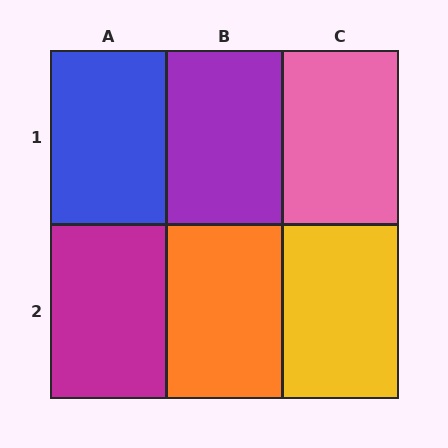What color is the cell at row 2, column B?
Orange.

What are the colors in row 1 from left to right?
Blue, purple, pink.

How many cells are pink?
1 cell is pink.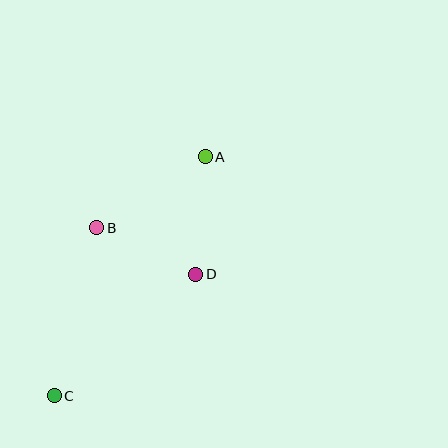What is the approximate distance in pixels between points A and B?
The distance between A and B is approximately 130 pixels.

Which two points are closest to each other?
Points B and D are closest to each other.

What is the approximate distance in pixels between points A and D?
The distance between A and D is approximately 118 pixels.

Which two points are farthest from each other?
Points A and C are farthest from each other.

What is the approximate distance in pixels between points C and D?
The distance between C and D is approximately 187 pixels.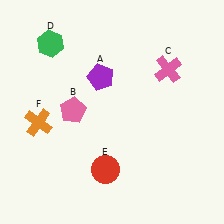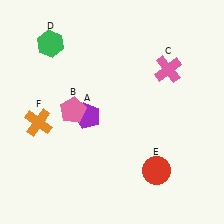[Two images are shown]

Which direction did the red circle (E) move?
The red circle (E) moved right.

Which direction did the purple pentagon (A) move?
The purple pentagon (A) moved down.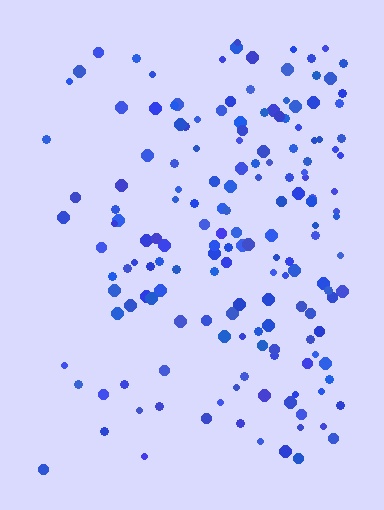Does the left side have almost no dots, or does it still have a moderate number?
Still a moderate number, just noticeably fewer than the right.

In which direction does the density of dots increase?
From left to right, with the right side densest.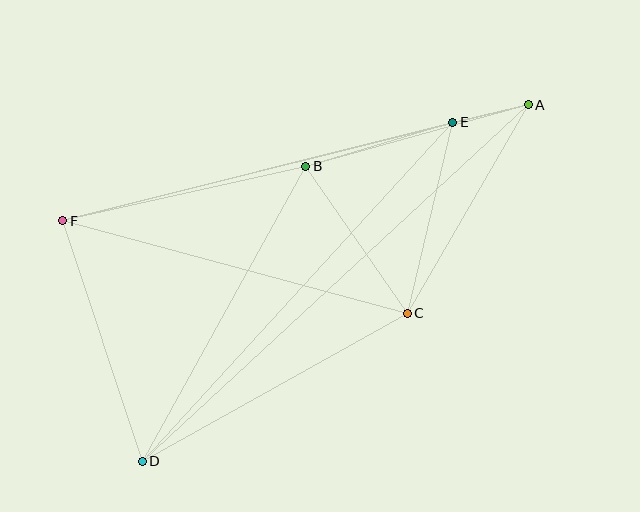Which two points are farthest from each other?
Points A and D are farthest from each other.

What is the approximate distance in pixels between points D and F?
The distance between D and F is approximately 253 pixels.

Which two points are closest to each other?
Points A and E are closest to each other.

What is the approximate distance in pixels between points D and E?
The distance between D and E is approximately 459 pixels.